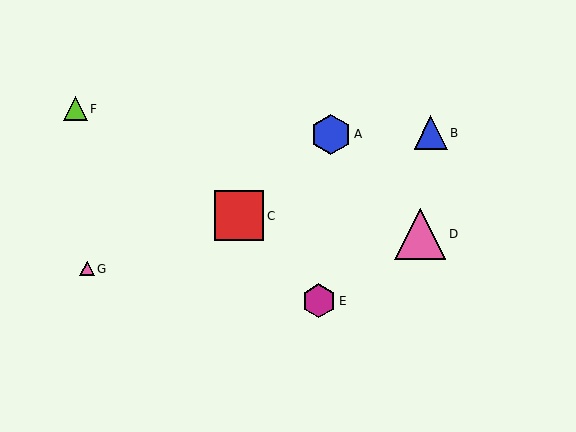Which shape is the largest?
The pink triangle (labeled D) is the largest.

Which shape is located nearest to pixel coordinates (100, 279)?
The pink triangle (labeled G) at (87, 269) is nearest to that location.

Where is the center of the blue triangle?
The center of the blue triangle is at (431, 133).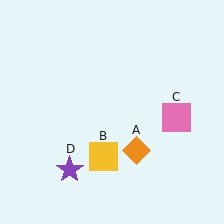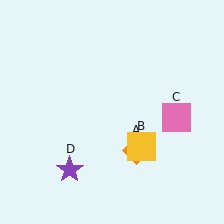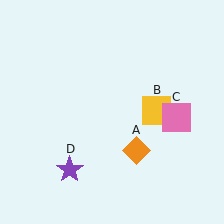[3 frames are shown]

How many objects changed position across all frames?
1 object changed position: yellow square (object B).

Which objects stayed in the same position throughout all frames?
Orange diamond (object A) and pink square (object C) and purple star (object D) remained stationary.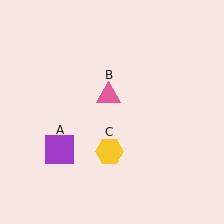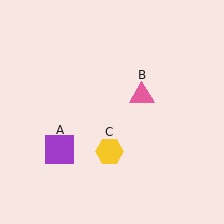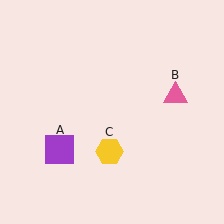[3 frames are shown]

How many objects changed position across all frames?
1 object changed position: pink triangle (object B).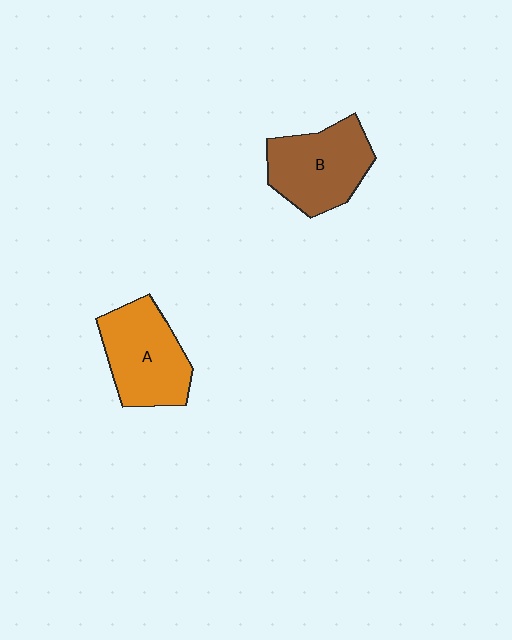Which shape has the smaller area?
Shape B (brown).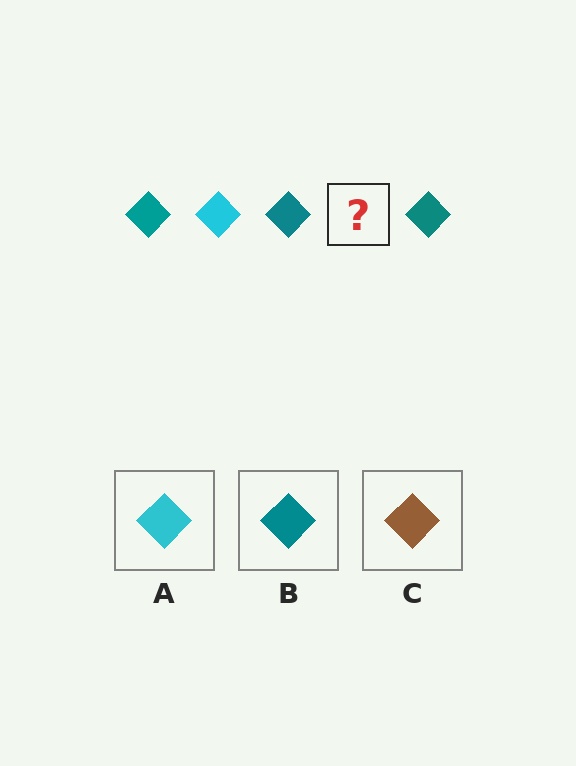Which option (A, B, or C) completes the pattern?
A.